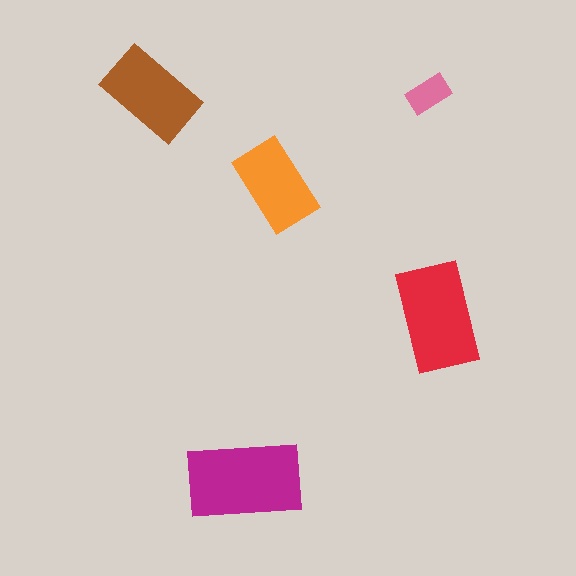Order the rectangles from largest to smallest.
the magenta one, the red one, the brown one, the orange one, the pink one.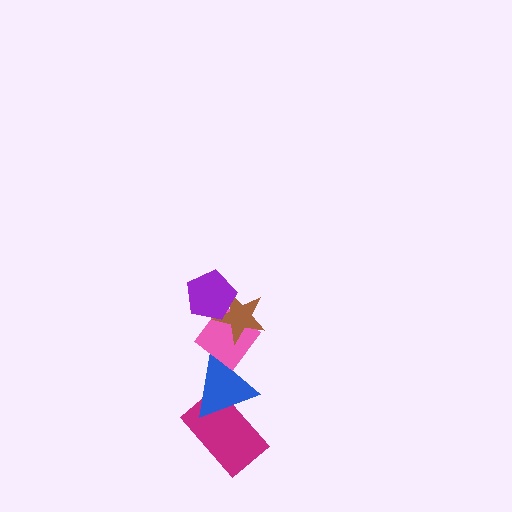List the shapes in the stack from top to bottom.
From top to bottom: the purple pentagon, the brown star, the pink diamond, the blue triangle, the magenta rectangle.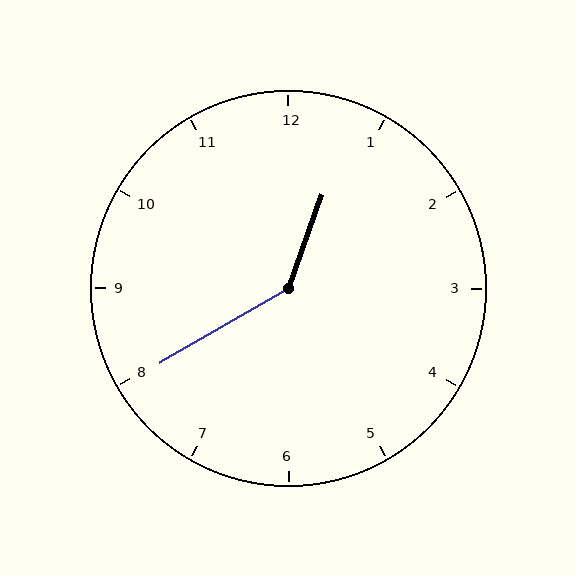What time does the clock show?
12:40.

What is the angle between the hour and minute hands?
Approximately 140 degrees.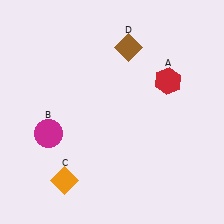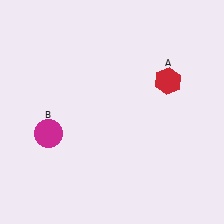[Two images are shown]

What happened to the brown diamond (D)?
The brown diamond (D) was removed in Image 2. It was in the top-right area of Image 1.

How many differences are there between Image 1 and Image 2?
There are 2 differences between the two images.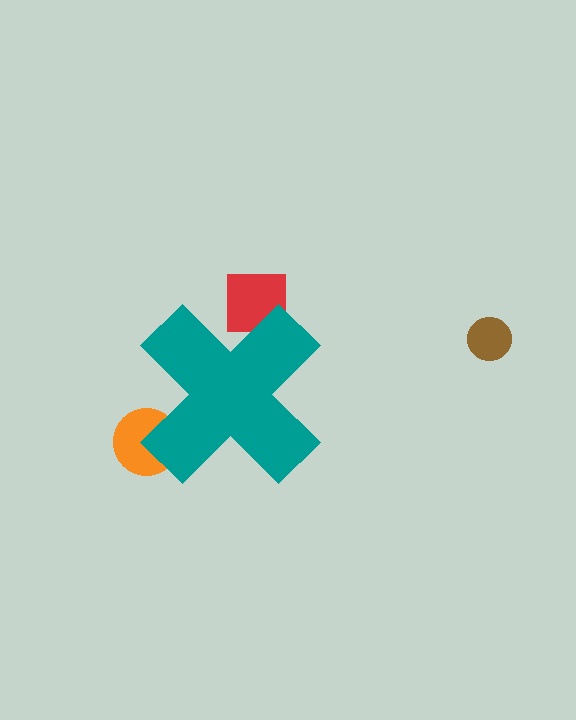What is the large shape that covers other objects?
A teal cross.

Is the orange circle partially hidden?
Yes, the orange circle is partially hidden behind the teal cross.